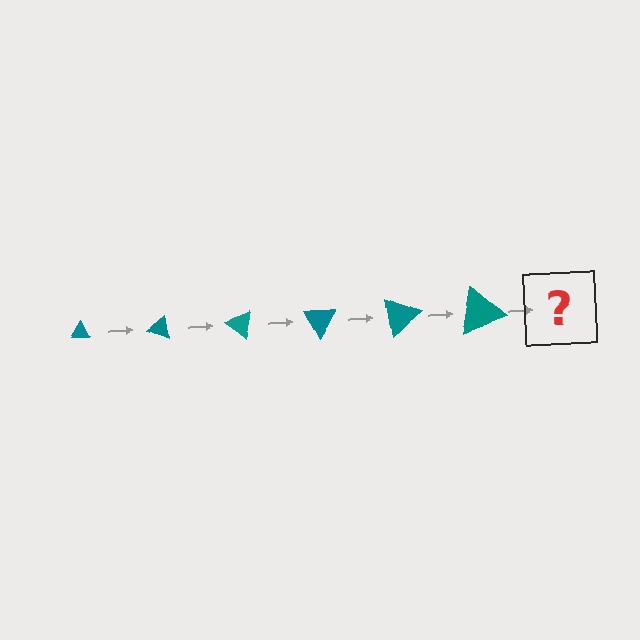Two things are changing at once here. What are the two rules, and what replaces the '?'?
The two rules are that the triangle grows larger each step and it rotates 20 degrees each step. The '?' should be a triangle, larger than the previous one and rotated 120 degrees from the start.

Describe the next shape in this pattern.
It should be a triangle, larger than the previous one and rotated 120 degrees from the start.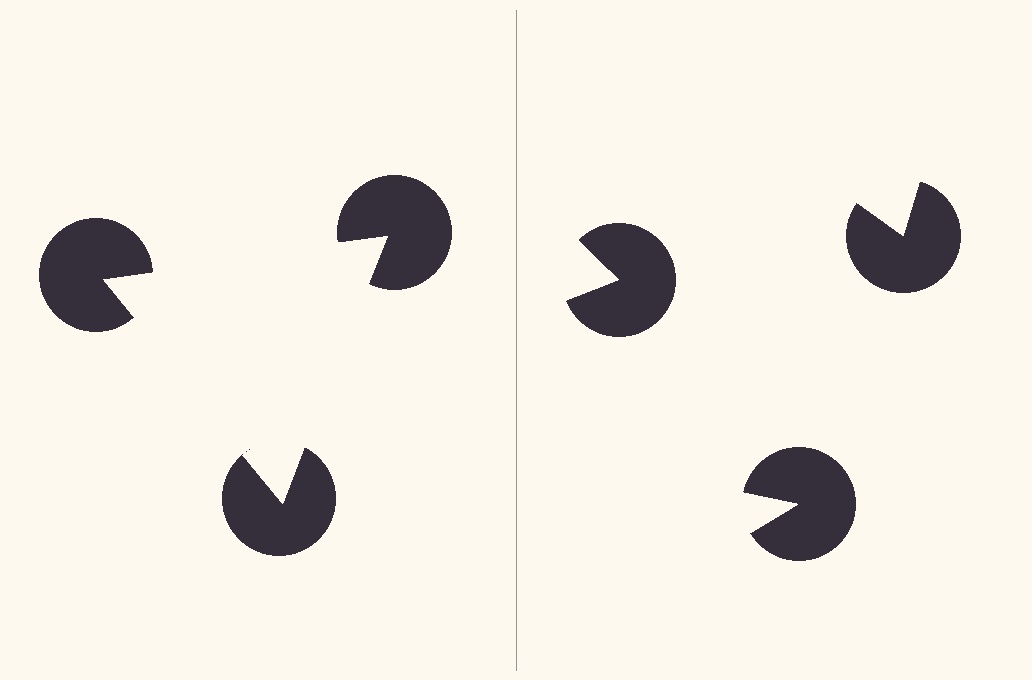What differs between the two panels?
The pac-man discs are positioned identically on both sides; only the wedge orientations differ. On the left they align to a triangle; on the right they are misaligned.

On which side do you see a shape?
An illusory triangle appears on the left side. On the right side the wedge cuts are rotated, so no coherent shape forms.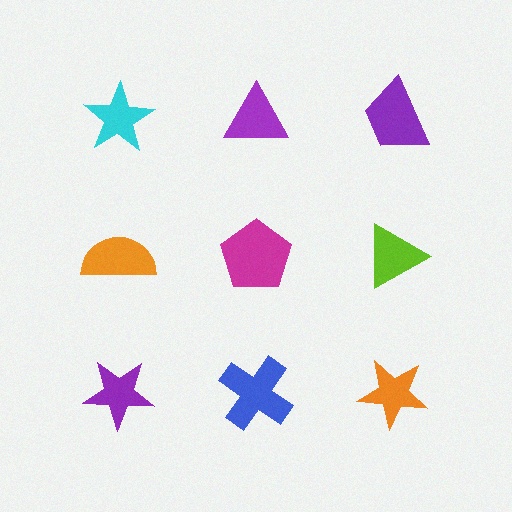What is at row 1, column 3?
A purple trapezoid.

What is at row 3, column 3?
An orange star.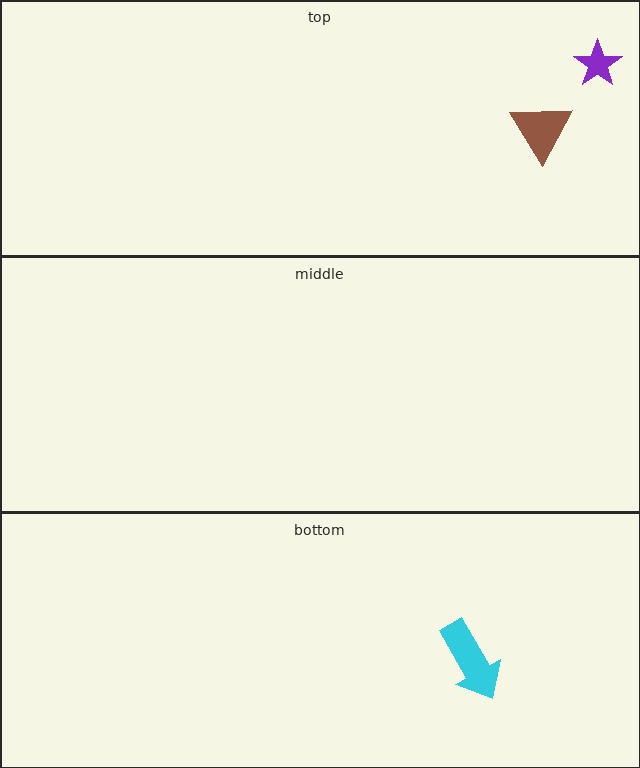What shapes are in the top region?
The brown triangle, the purple star.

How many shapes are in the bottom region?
1.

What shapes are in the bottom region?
The cyan arrow.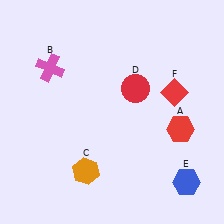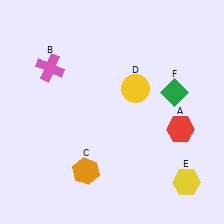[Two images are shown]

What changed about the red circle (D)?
In Image 1, D is red. In Image 2, it changed to yellow.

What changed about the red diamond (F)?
In Image 1, F is red. In Image 2, it changed to green.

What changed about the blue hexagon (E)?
In Image 1, E is blue. In Image 2, it changed to yellow.